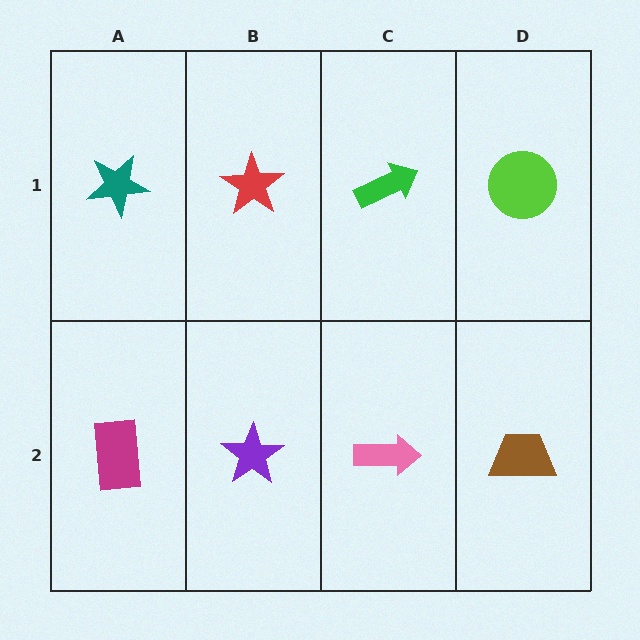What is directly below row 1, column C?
A pink arrow.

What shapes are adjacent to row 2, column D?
A lime circle (row 1, column D), a pink arrow (row 2, column C).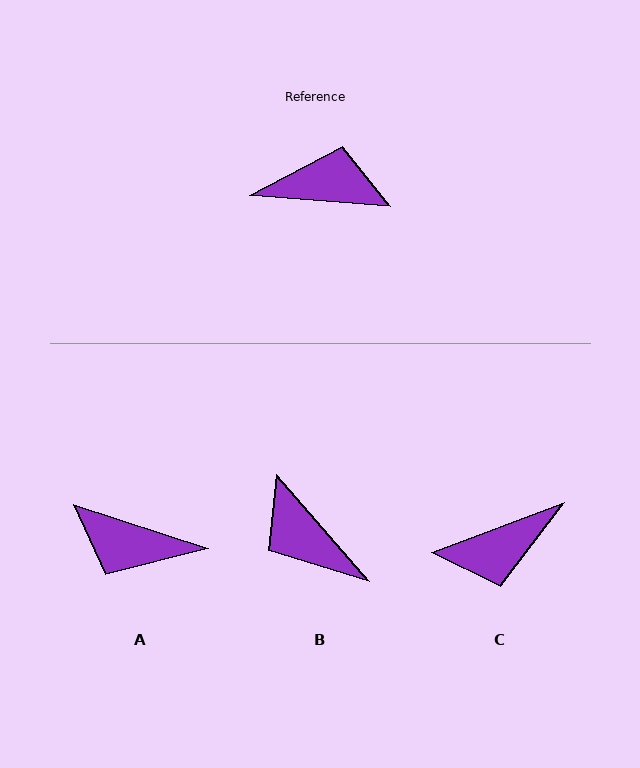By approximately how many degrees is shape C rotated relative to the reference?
Approximately 155 degrees clockwise.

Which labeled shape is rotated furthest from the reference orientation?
A, about 166 degrees away.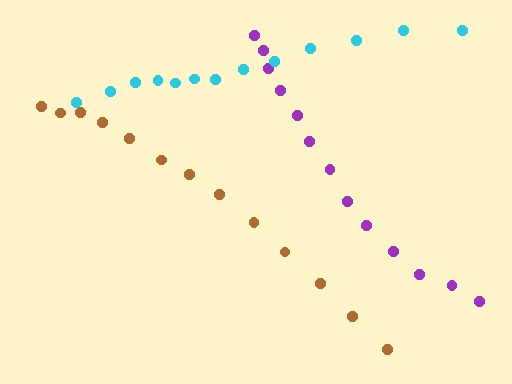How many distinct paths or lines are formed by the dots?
There are 3 distinct paths.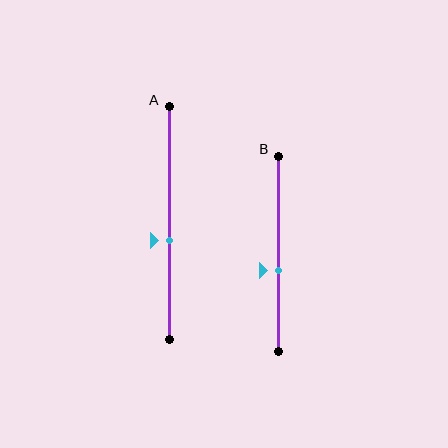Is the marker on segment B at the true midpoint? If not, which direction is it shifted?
No, the marker on segment B is shifted downward by about 9% of the segment length.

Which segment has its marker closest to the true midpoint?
Segment A has its marker closest to the true midpoint.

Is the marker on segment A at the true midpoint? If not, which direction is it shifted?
No, the marker on segment A is shifted downward by about 8% of the segment length.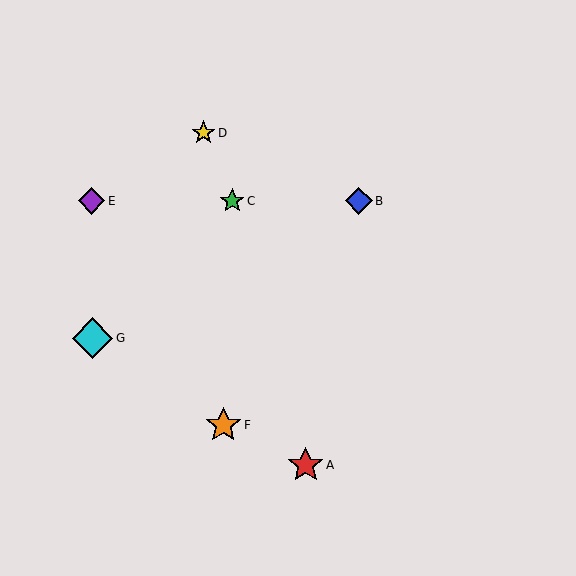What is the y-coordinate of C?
Object C is at y≈201.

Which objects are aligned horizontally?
Objects B, C, E are aligned horizontally.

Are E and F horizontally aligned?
No, E is at y≈201 and F is at y≈425.